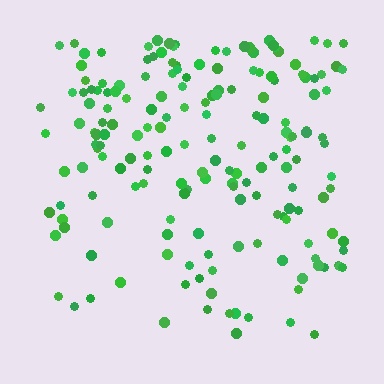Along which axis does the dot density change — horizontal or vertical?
Vertical.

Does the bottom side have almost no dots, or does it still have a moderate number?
Still a moderate number, just noticeably fewer than the top.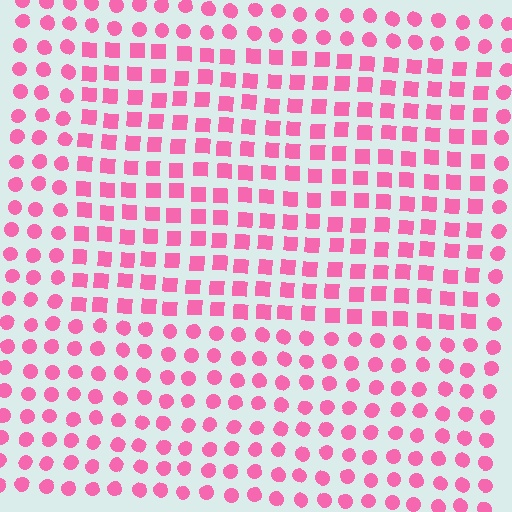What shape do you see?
I see a rectangle.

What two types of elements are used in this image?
The image uses squares inside the rectangle region and circles outside it.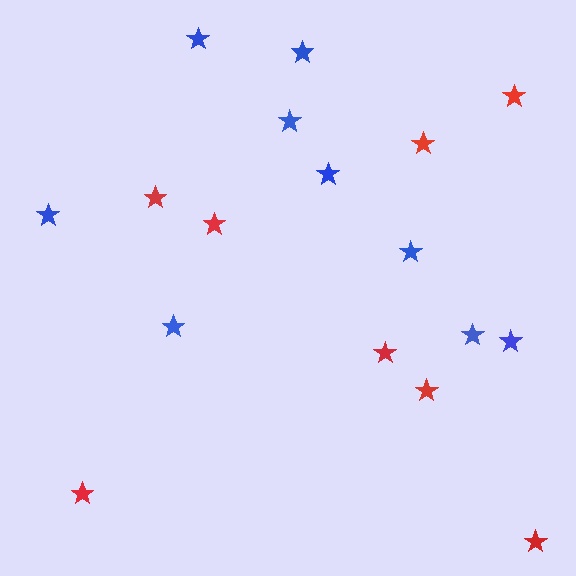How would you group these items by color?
There are 2 groups: one group of blue stars (9) and one group of red stars (8).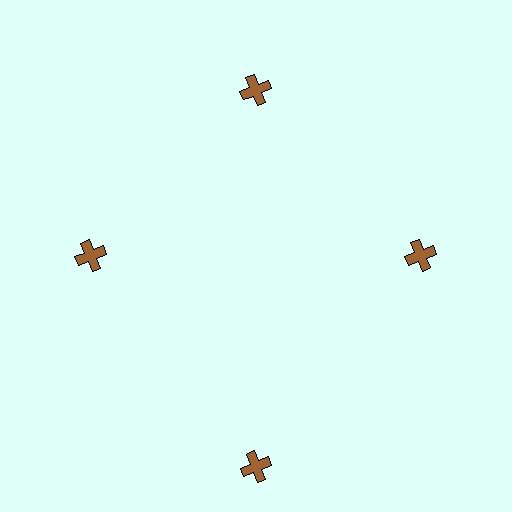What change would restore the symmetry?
The symmetry would be restored by moving it inward, back onto the ring so that all 4 crosses sit at equal angles and equal distance from the center.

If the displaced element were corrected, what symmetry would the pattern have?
It would have 4-fold rotational symmetry — the pattern would map onto itself every 90 degrees.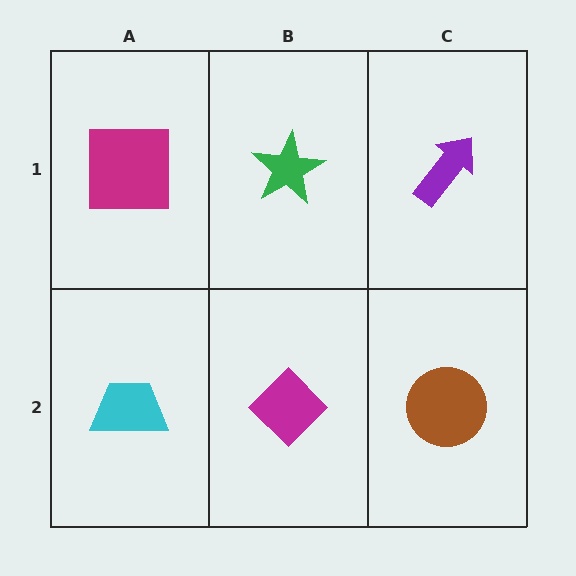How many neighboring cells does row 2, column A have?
2.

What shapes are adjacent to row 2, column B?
A green star (row 1, column B), a cyan trapezoid (row 2, column A), a brown circle (row 2, column C).